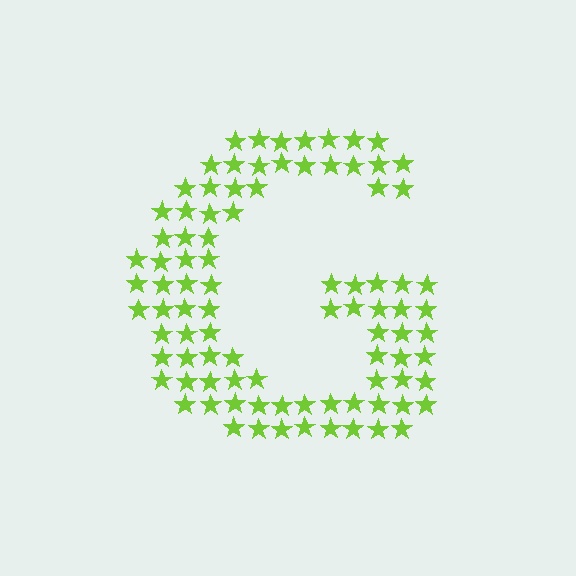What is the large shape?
The large shape is the letter G.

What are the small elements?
The small elements are stars.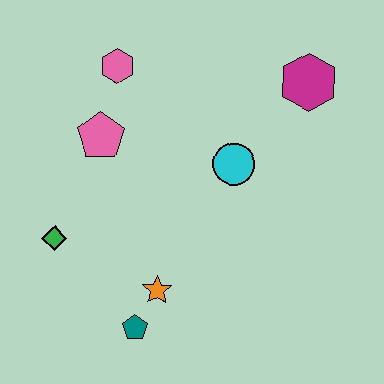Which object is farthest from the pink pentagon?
The magenta hexagon is farthest from the pink pentagon.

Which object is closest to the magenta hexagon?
The cyan circle is closest to the magenta hexagon.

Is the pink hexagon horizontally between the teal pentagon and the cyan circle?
No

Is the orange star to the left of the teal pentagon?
No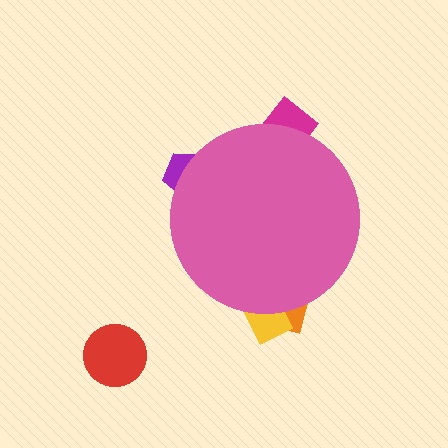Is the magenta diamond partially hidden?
Yes, the magenta diamond is partially hidden behind the pink circle.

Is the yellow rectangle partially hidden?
Yes, the yellow rectangle is partially hidden behind the pink circle.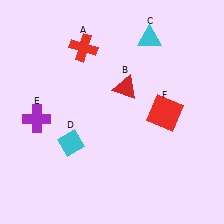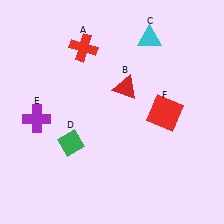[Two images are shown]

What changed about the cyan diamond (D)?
In Image 1, D is cyan. In Image 2, it changed to green.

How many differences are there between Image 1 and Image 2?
There is 1 difference between the two images.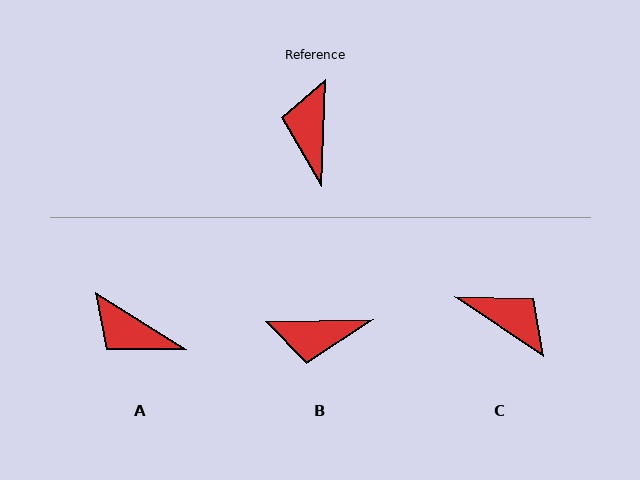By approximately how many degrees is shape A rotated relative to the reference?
Approximately 60 degrees counter-clockwise.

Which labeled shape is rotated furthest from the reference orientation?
C, about 122 degrees away.